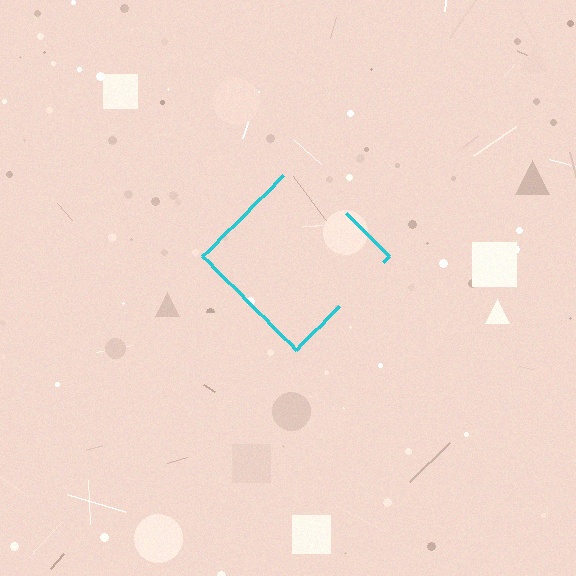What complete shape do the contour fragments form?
The contour fragments form a diamond.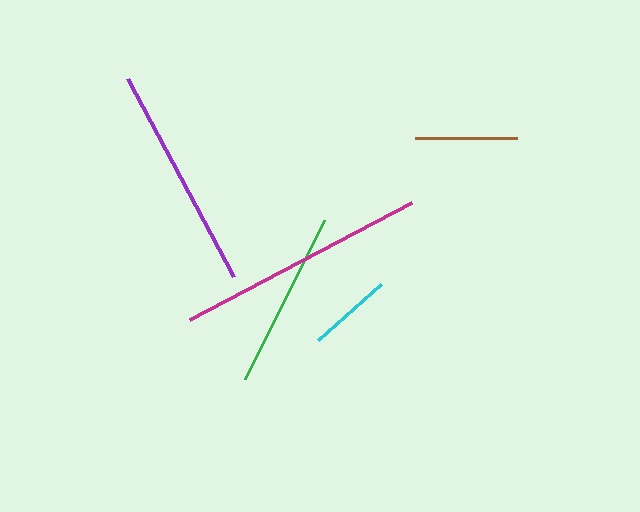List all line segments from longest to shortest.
From longest to shortest: magenta, purple, green, brown, cyan.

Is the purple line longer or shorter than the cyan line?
The purple line is longer than the cyan line.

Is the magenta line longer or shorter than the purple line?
The magenta line is longer than the purple line.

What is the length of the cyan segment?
The cyan segment is approximately 84 pixels long.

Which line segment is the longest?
The magenta line is the longest at approximately 251 pixels.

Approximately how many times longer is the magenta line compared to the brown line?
The magenta line is approximately 2.5 times the length of the brown line.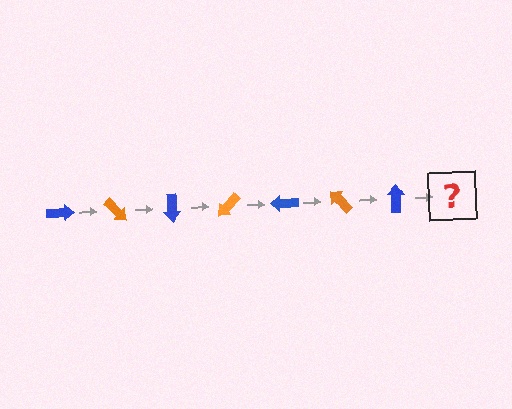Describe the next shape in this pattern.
It should be an orange arrow, rotated 315 degrees from the start.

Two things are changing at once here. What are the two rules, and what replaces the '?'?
The two rules are that it rotates 45 degrees each step and the color cycles through blue and orange. The '?' should be an orange arrow, rotated 315 degrees from the start.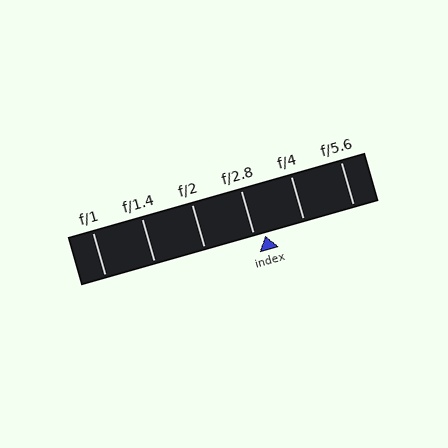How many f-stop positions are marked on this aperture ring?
There are 6 f-stop positions marked.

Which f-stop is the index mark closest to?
The index mark is closest to f/2.8.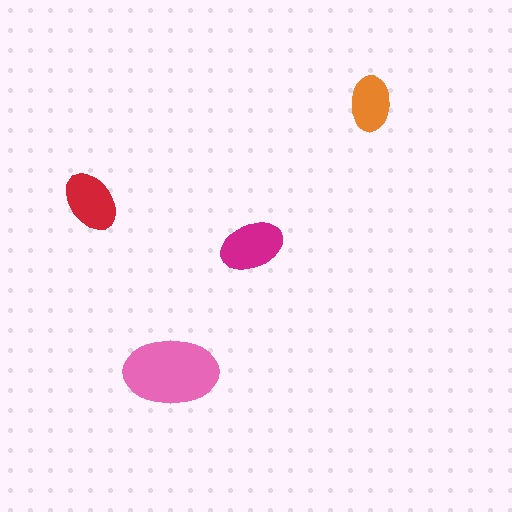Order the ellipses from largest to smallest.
the pink one, the magenta one, the red one, the orange one.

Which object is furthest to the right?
The orange ellipse is rightmost.